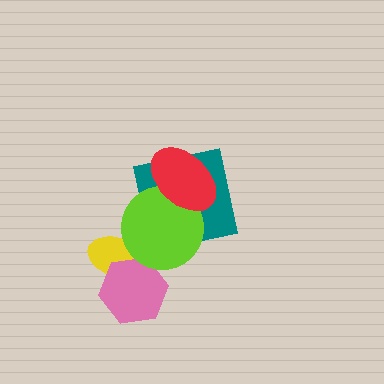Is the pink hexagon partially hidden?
Yes, it is partially covered by another shape.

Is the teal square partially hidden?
Yes, it is partially covered by another shape.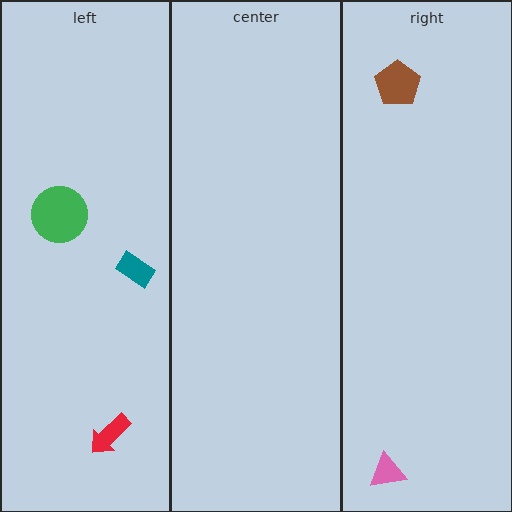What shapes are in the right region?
The brown pentagon, the pink triangle.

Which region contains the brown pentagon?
The right region.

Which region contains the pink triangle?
The right region.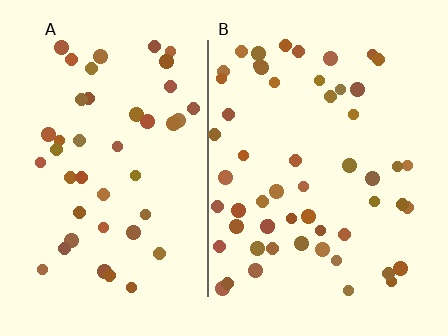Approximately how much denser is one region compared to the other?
Approximately 1.3× — region B over region A.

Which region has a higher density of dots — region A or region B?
B (the right).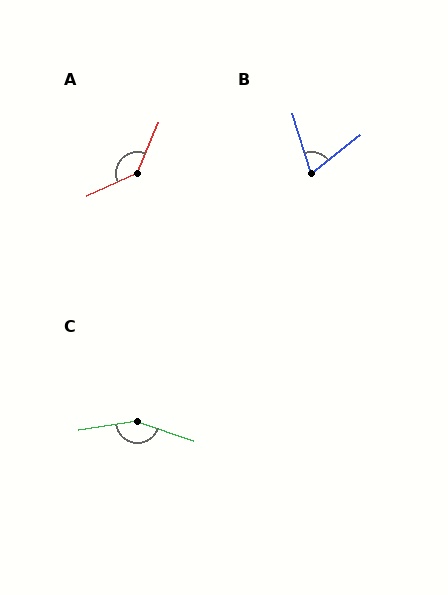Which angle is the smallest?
B, at approximately 69 degrees.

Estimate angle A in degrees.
Approximately 136 degrees.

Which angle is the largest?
C, at approximately 153 degrees.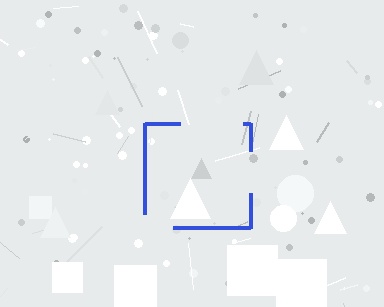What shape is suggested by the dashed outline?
The dashed outline suggests a square.